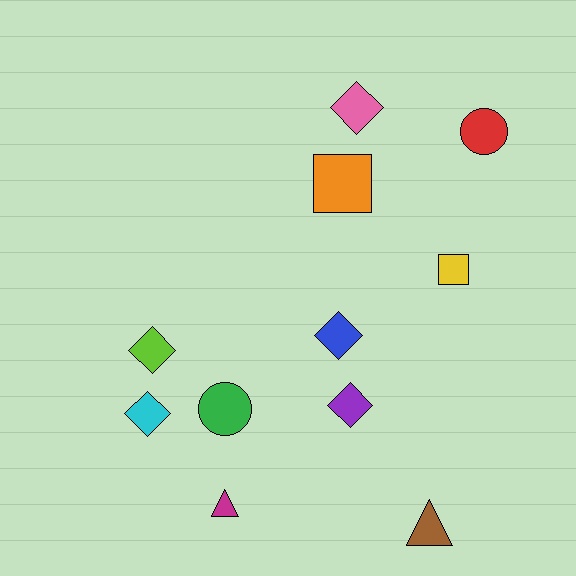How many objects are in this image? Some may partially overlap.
There are 11 objects.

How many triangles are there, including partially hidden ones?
There are 2 triangles.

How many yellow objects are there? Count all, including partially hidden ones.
There is 1 yellow object.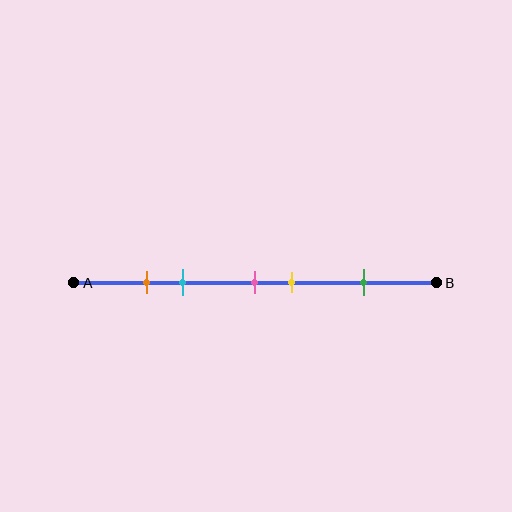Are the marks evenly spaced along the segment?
No, the marks are not evenly spaced.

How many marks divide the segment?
There are 5 marks dividing the segment.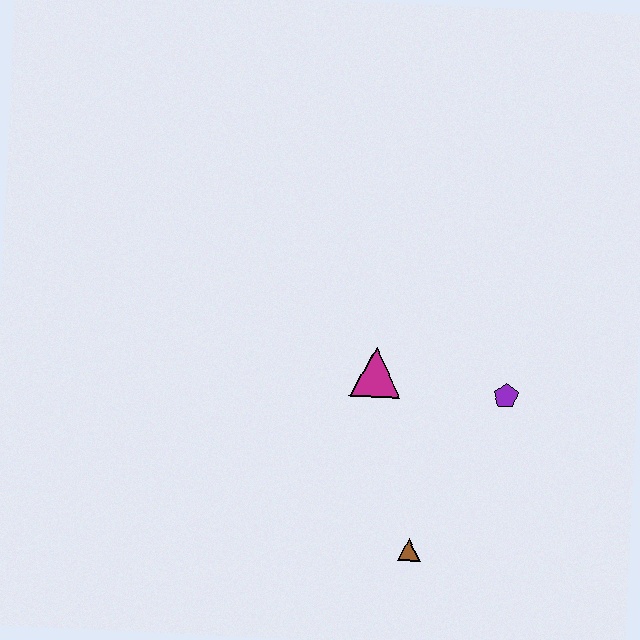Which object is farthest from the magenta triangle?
The brown triangle is farthest from the magenta triangle.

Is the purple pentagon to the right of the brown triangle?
Yes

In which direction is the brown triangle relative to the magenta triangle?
The brown triangle is below the magenta triangle.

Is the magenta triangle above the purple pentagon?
Yes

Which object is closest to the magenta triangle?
The purple pentagon is closest to the magenta triangle.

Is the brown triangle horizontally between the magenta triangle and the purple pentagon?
Yes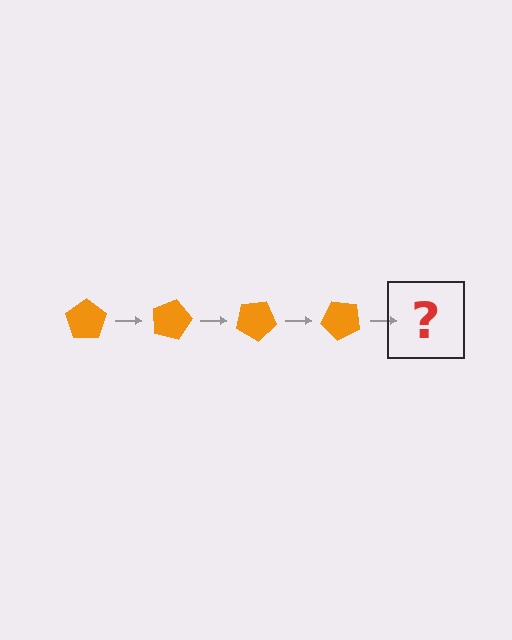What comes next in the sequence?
The next element should be an orange pentagon rotated 60 degrees.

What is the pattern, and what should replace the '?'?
The pattern is that the pentagon rotates 15 degrees each step. The '?' should be an orange pentagon rotated 60 degrees.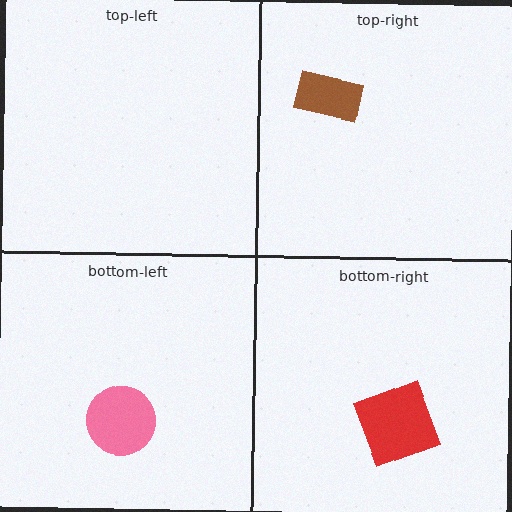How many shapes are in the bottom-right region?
1.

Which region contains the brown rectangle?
The top-right region.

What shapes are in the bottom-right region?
The red square.